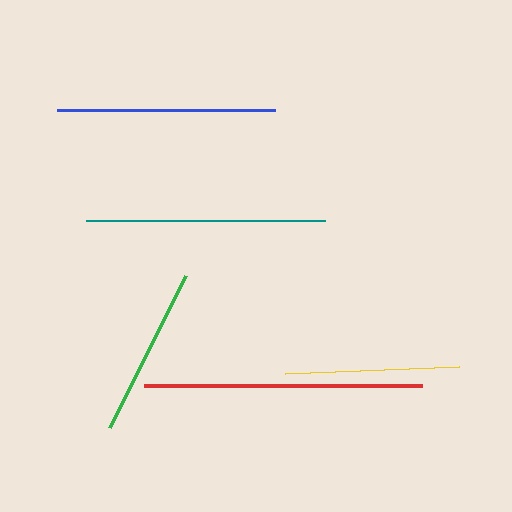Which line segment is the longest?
The red line is the longest at approximately 279 pixels.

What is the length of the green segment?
The green segment is approximately 169 pixels long.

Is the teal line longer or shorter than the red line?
The red line is longer than the teal line.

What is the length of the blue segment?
The blue segment is approximately 218 pixels long.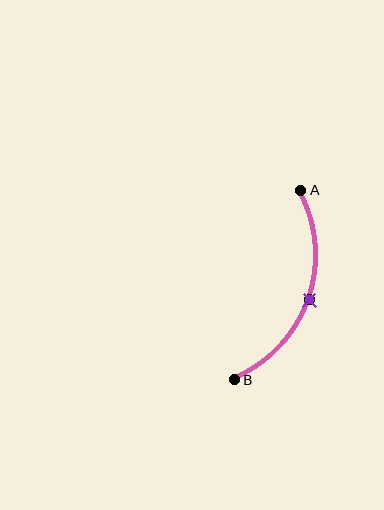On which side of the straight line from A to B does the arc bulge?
The arc bulges to the right of the straight line connecting A and B.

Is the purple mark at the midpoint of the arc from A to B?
Yes. The purple mark lies on the arc at equal arc-length from both A and B — it is the arc midpoint.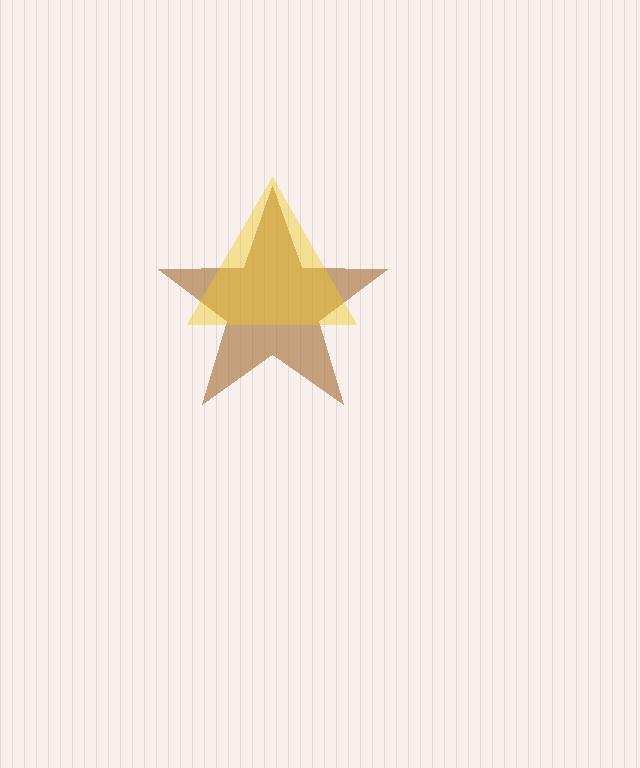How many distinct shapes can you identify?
There are 2 distinct shapes: a brown star, a yellow triangle.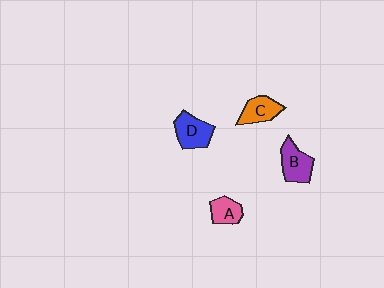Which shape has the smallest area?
Shape A (pink).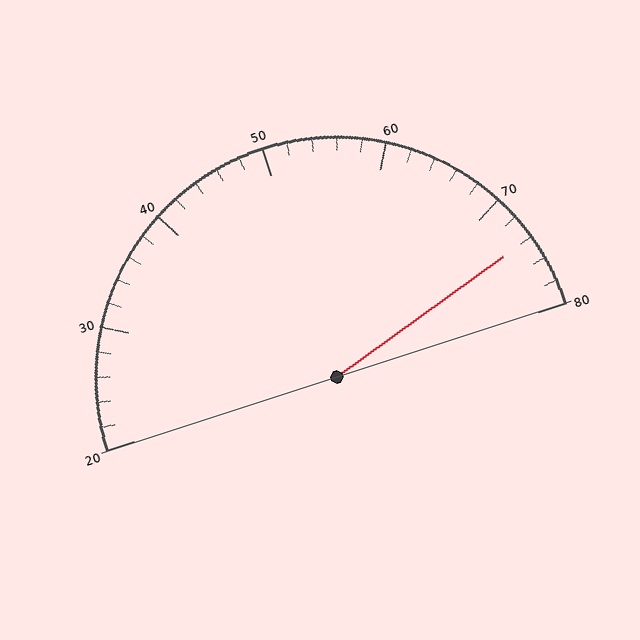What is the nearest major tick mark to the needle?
The nearest major tick mark is 70.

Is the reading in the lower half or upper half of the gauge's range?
The reading is in the upper half of the range (20 to 80).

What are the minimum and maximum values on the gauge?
The gauge ranges from 20 to 80.